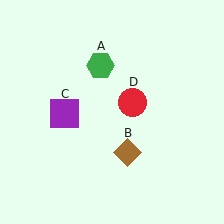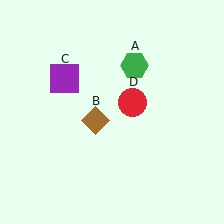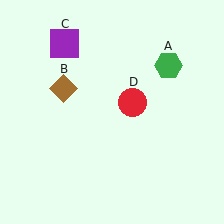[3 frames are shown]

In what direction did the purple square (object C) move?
The purple square (object C) moved up.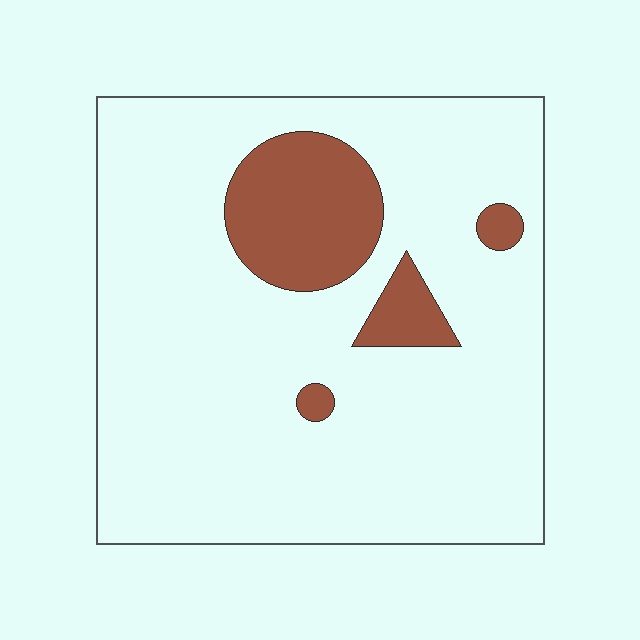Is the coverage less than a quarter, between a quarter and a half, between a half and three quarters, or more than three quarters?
Less than a quarter.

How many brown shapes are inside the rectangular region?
4.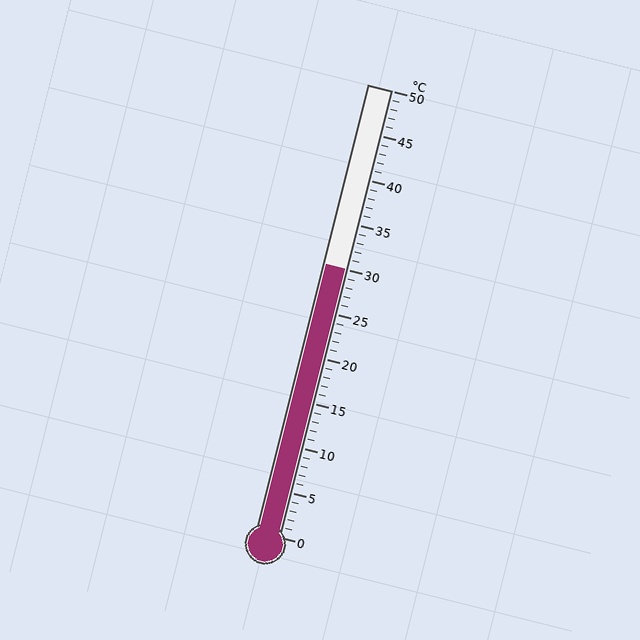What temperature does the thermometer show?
The thermometer shows approximately 30°C.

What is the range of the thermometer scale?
The thermometer scale ranges from 0°C to 50°C.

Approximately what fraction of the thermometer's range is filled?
The thermometer is filled to approximately 60% of its range.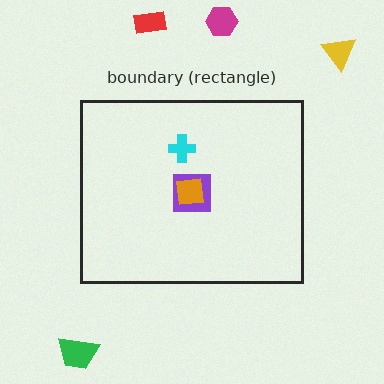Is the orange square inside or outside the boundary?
Inside.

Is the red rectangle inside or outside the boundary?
Outside.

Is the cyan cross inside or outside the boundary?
Inside.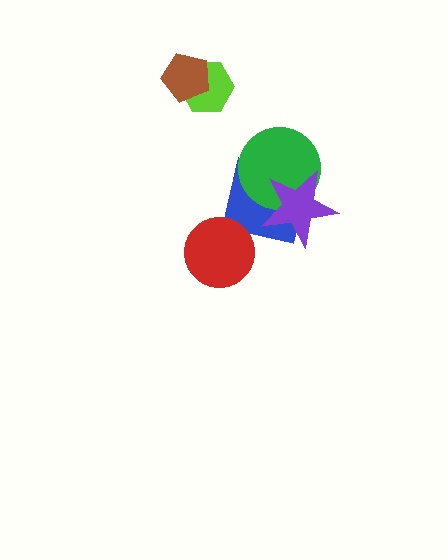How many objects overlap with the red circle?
0 objects overlap with the red circle.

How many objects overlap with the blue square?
2 objects overlap with the blue square.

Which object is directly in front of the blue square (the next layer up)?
The green circle is directly in front of the blue square.